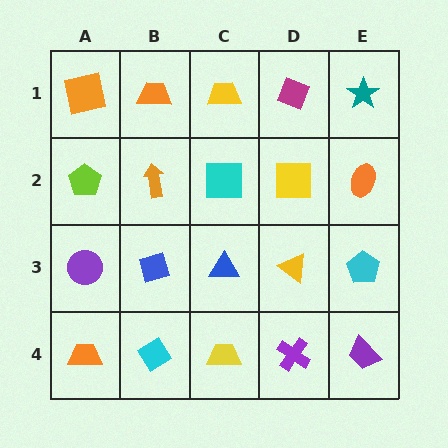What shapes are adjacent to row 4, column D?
A yellow triangle (row 3, column D), a yellow trapezoid (row 4, column C), a purple trapezoid (row 4, column E).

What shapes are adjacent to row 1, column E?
An orange ellipse (row 2, column E), a magenta diamond (row 1, column D).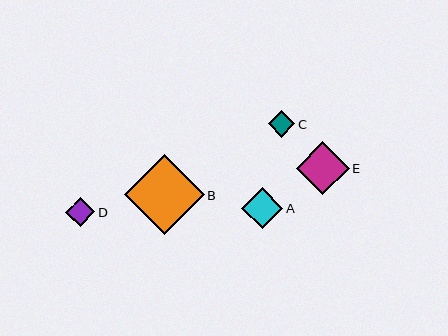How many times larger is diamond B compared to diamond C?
Diamond B is approximately 3.0 times the size of diamond C.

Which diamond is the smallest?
Diamond C is the smallest with a size of approximately 26 pixels.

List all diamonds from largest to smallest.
From largest to smallest: B, E, A, D, C.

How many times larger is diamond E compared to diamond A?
Diamond E is approximately 1.3 times the size of diamond A.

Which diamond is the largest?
Diamond B is the largest with a size of approximately 80 pixels.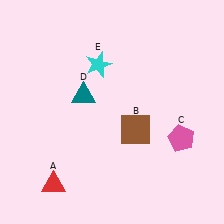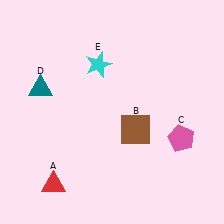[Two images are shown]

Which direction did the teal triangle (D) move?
The teal triangle (D) moved left.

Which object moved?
The teal triangle (D) moved left.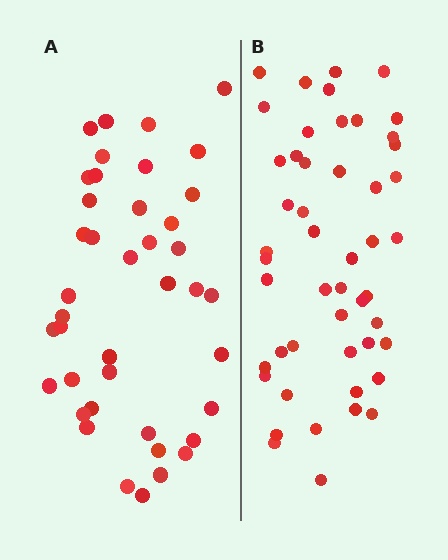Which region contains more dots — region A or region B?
Region B (the right region) has more dots.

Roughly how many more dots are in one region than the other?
Region B has roughly 8 or so more dots than region A.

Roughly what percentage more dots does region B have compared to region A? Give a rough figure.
About 20% more.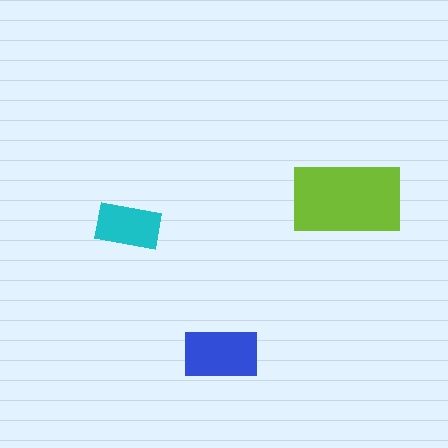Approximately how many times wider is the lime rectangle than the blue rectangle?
About 1.5 times wider.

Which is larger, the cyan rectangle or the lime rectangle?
The lime one.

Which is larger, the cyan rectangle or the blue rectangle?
The blue one.